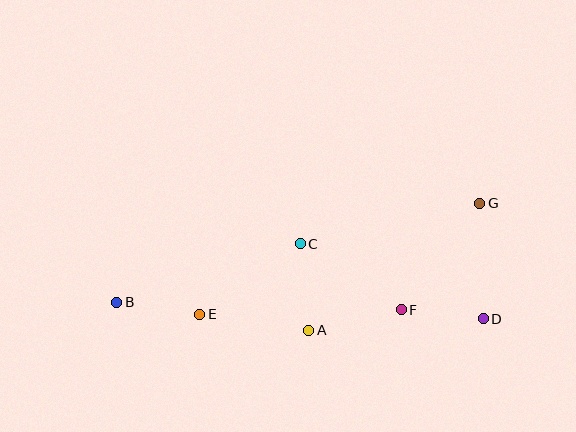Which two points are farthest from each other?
Points B and G are farthest from each other.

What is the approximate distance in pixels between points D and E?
The distance between D and E is approximately 284 pixels.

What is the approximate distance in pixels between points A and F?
The distance between A and F is approximately 94 pixels.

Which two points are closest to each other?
Points D and F are closest to each other.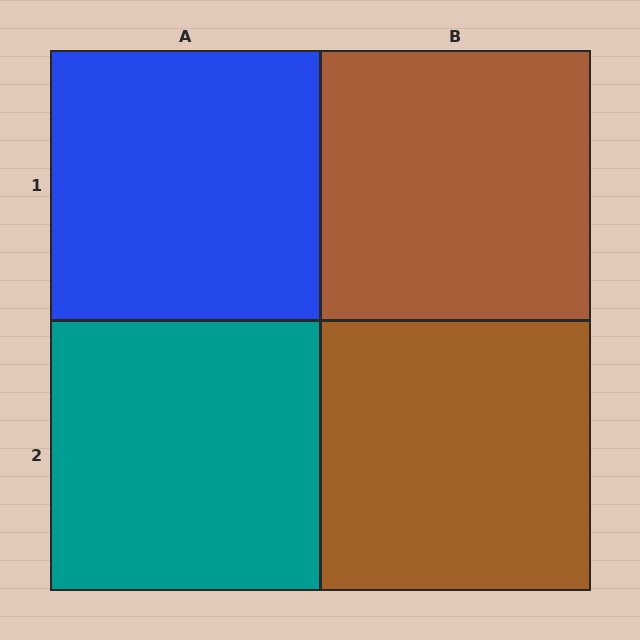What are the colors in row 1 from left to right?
Blue, brown.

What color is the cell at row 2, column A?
Teal.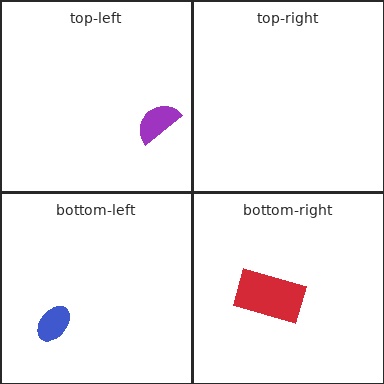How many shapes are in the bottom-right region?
1.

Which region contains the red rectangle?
The bottom-right region.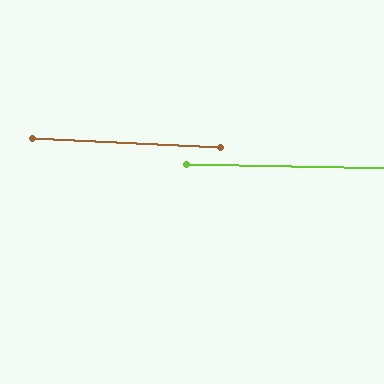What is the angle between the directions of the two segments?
Approximately 2 degrees.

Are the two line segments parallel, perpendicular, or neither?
Parallel — their directions differ by only 1.6°.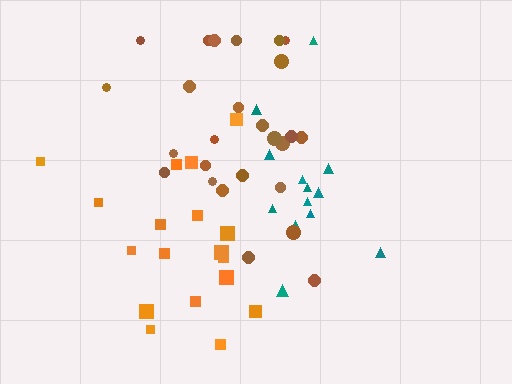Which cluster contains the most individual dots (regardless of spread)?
Brown (26).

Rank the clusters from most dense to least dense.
brown, teal, orange.